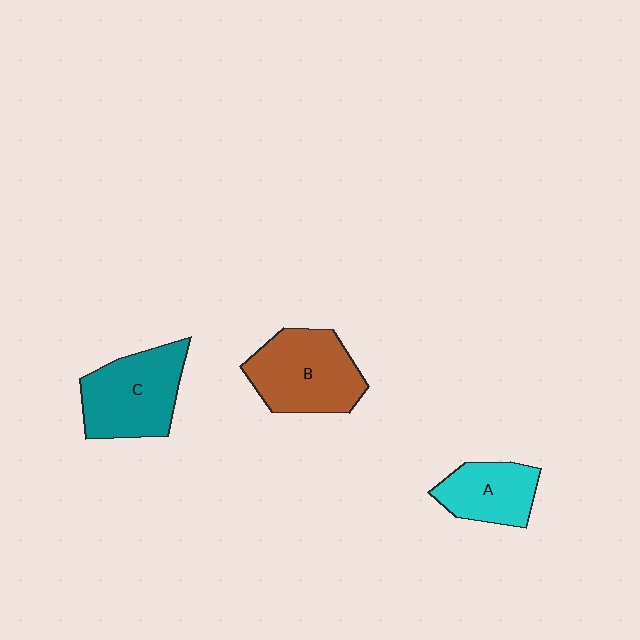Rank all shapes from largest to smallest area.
From largest to smallest: B (brown), C (teal), A (cyan).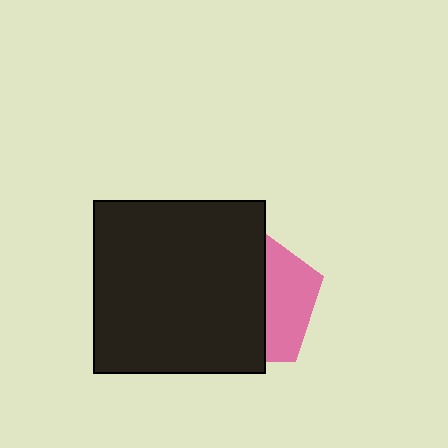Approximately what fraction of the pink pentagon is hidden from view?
Roughly 64% of the pink pentagon is hidden behind the black square.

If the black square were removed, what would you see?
You would see the complete pink pentagon.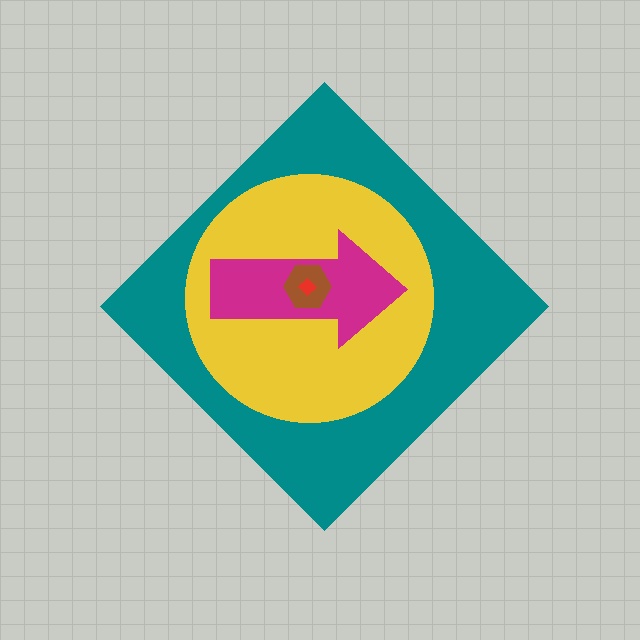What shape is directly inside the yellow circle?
The magenta arrow.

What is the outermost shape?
The teal diamond.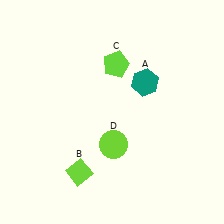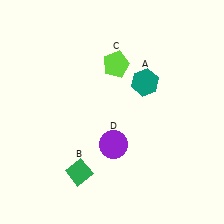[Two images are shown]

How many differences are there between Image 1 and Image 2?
There are 2 differences between the two images.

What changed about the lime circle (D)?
In Image 1, D is lime. In Image 2, it changed to purple.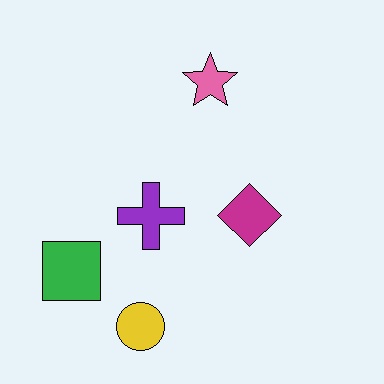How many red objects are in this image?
There are no red objects.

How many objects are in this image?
There are 5 objects.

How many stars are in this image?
There is 1 star.